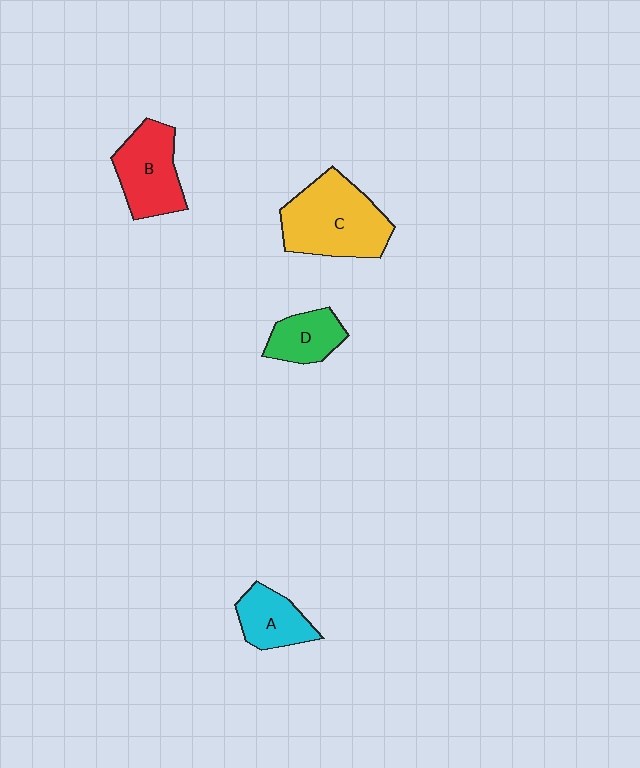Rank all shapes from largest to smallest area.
From largest to smallest: C (yellow), B (red), A (cyan), D (green).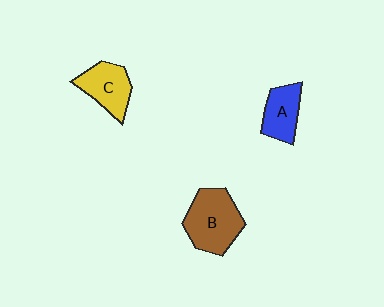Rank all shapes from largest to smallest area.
From largest to smallest: B (brown), C (yellow), A (blue).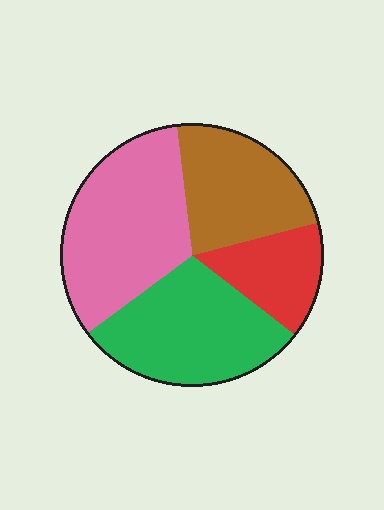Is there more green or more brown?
Green.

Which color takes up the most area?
Pink, at roughly 35%.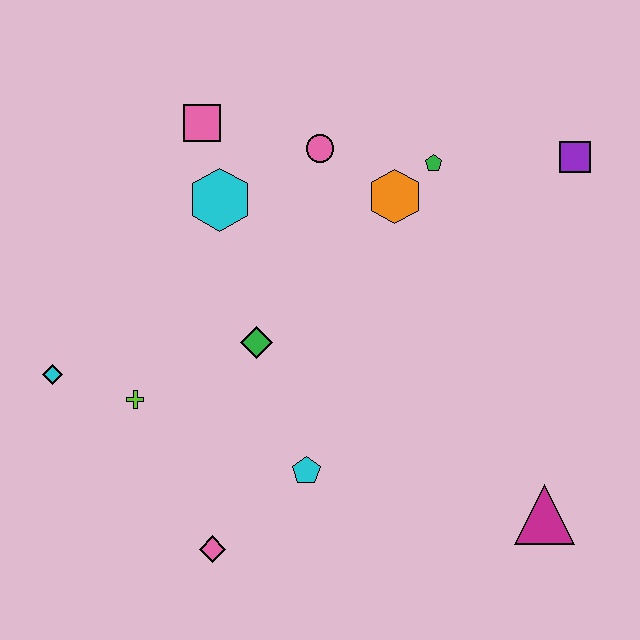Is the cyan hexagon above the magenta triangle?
Yes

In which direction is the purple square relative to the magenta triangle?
The purple square is above the magenta triangle.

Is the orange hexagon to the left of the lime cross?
No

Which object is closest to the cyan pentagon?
The pink diamond is closest to the cyan pentagon.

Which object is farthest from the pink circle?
The magenta triangle is farthest from the pink circle.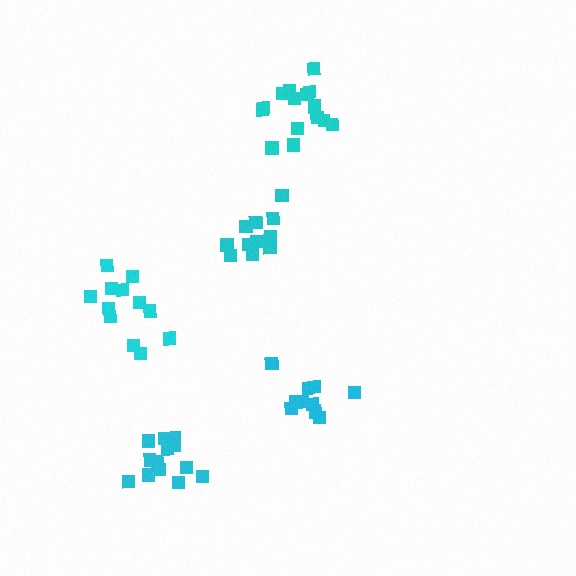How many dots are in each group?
Group 1: 11 dots, Group 2: 10 dots, Group 3: 12 dots, Group 4: 15 dots, Group 5: 13 dots (61 total).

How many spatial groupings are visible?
There are 5 spatial groupings.